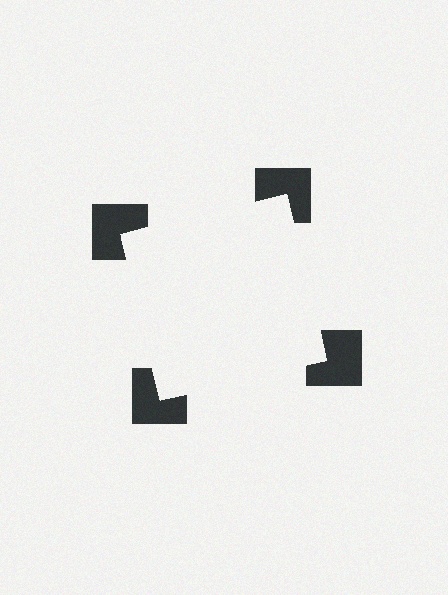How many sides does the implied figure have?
4 sides.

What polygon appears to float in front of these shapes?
An illusory square — its edges are inferred from the aligned wedge cuts in the notched squares, not physically drawn.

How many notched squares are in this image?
There are 4 — one at each vertex of the illusory square.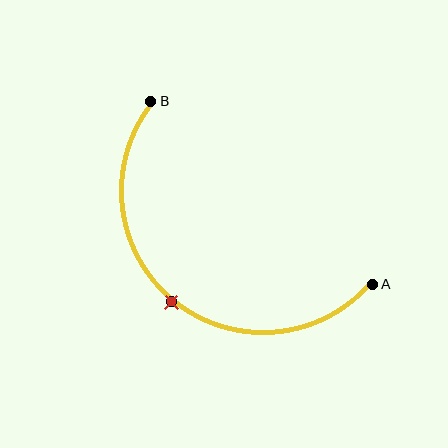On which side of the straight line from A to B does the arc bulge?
The arc bulges below and to the left of the straight line connecting A and B.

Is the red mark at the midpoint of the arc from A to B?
Yes. The red mark lies on the arc at equal arc-length from both A and B — it is the arc midpoint.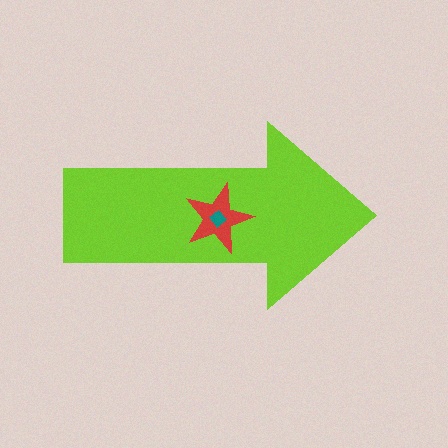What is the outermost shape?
The lime arrow.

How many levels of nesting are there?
3.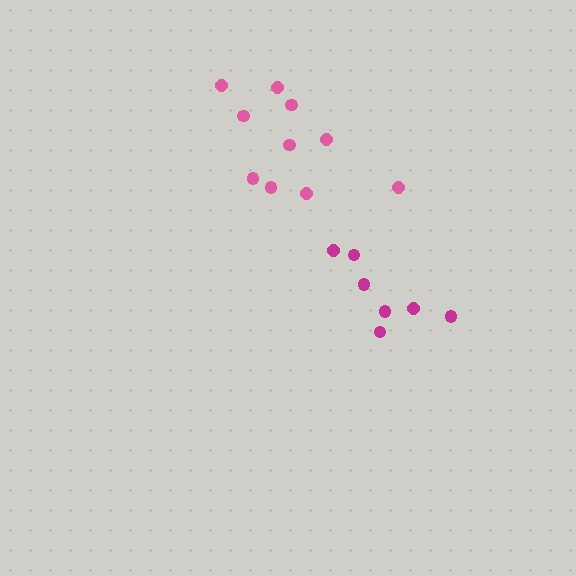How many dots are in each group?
Group 1: 10 dots, Group 2: 7 dots (17 total).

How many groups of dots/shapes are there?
There are 2 groups.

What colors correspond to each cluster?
The clusters are colored: pink, magenta.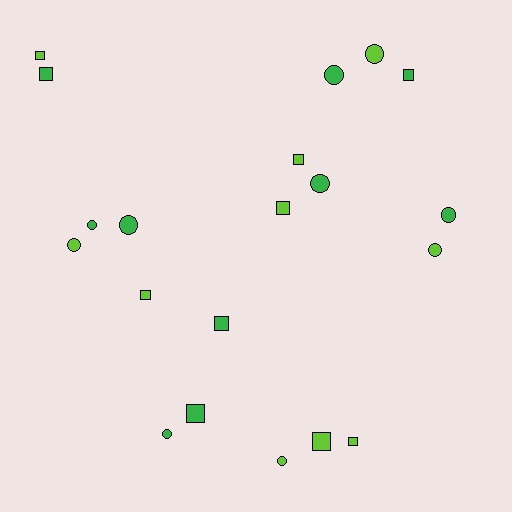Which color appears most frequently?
Green, with 10 objects.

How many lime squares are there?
There are 6 lime squares.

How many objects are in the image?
There are 20 objects.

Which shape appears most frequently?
Square, with 10 objects.